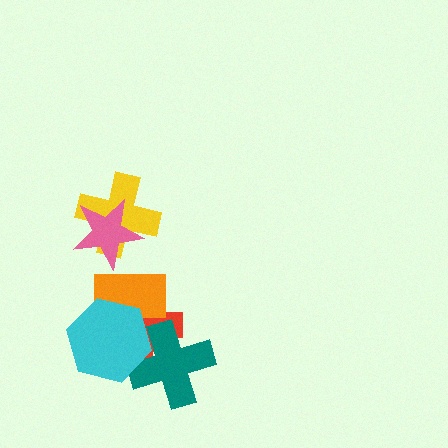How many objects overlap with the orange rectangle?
2 objects overlap with the orange rectangle.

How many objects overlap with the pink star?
1 object overlaps with the pink star.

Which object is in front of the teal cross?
The cyan hexagon is in front of the teal cross.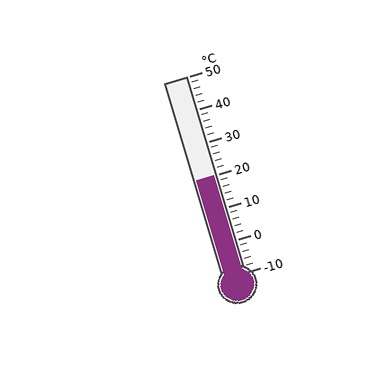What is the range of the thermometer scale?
The thermometer scale ranges from -10°C to 50°C.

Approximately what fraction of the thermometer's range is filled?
The thermometer is filled to approximately 50% of its range.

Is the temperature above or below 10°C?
The temperature is above 10°C.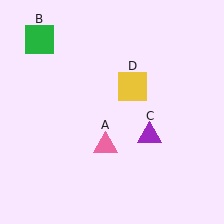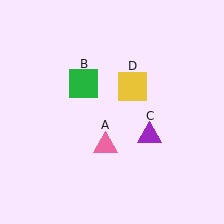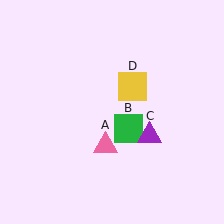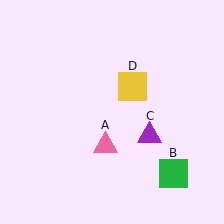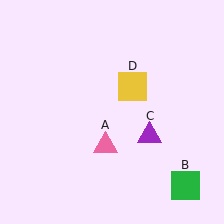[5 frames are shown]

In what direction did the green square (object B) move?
The green square (object B) moved down and to the right.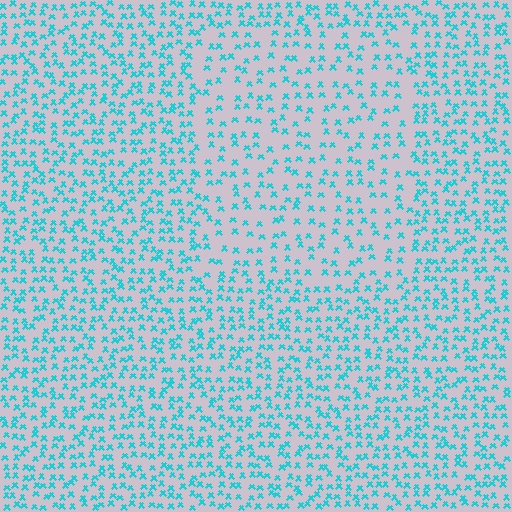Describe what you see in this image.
The image contains small cyan elements arranged at two different densities. A rectangle-shaped region is visible where the elements are less densely packed than the surrounding area.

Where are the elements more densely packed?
The elements are more densely packed outside the rectangle boundary.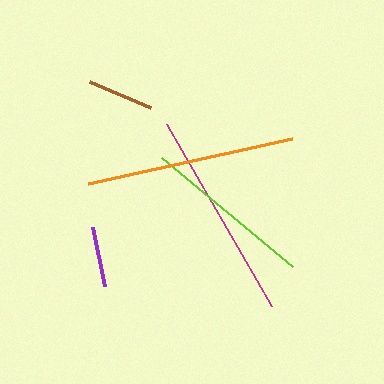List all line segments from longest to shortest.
From longest to shortest: magenta, orange, lime, brown, purple.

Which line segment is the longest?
The magenta line is the longest at approximately 210 pixels.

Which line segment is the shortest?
The purple line is the shortest at approximately 61 pixels.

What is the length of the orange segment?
The orange segment is approximately 209 pixels long.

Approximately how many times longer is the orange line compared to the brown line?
The orange line is approximately 3.2 times the length of the brown line.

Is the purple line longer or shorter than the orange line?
The orange line is longer than the purple line.